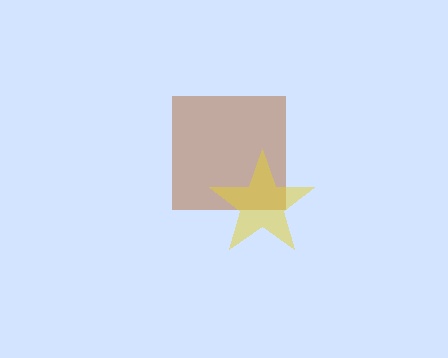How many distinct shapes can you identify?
There are 2 distinct shapes: a brown square, a yellow star.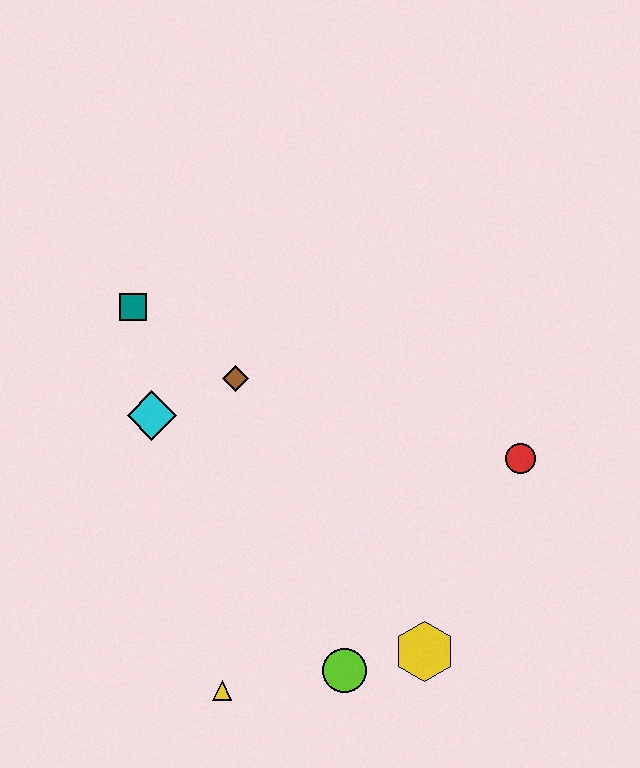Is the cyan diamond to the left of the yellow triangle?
Yes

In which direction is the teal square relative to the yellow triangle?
The teal square is above the yellow triangle.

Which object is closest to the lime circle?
The yellow hexagon is closest to the lime circle.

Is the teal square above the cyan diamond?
Yes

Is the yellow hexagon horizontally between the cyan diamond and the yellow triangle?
No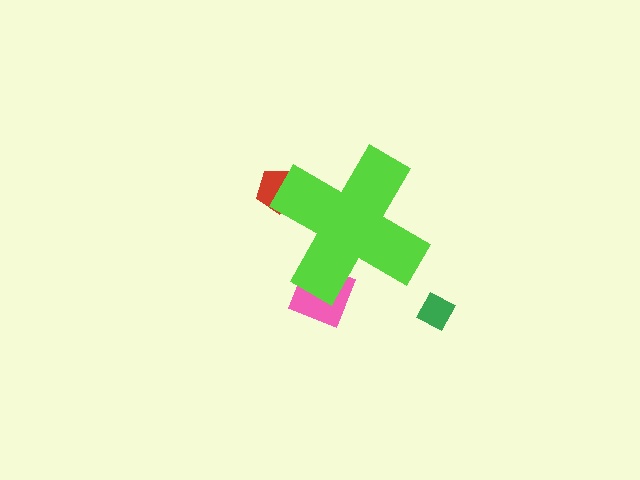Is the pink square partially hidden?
Yes, the pink square is partially hidden behind the lime cross.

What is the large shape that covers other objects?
A lime cross.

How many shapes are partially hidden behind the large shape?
2 shapes are partially hidden.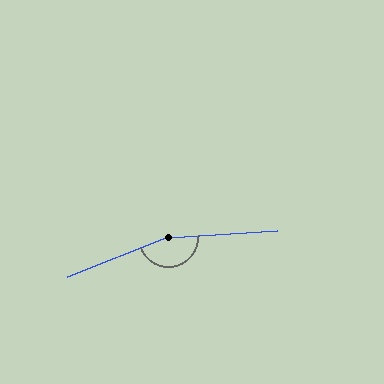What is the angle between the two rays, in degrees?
Approximately 162 degrees.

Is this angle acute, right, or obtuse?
It is obtuse.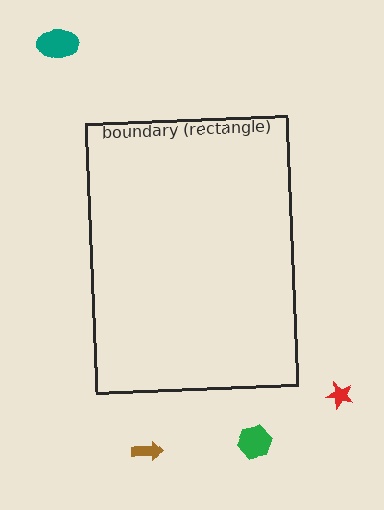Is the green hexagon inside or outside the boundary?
Outside.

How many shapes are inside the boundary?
0 inside, 4 outside.